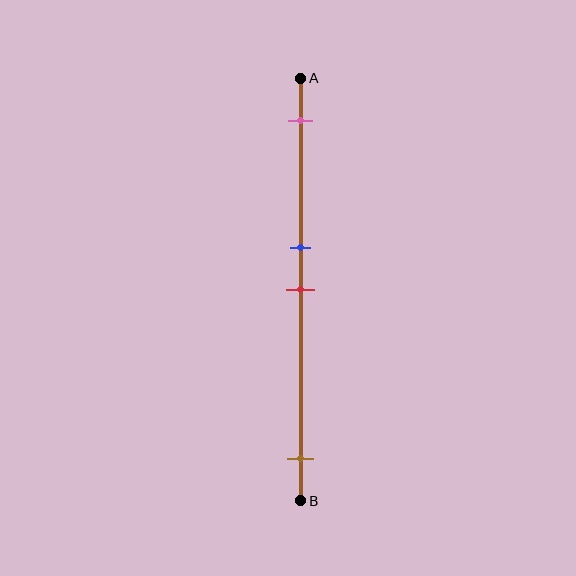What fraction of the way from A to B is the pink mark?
The pink mark is approximately 10% (0.1) of the way from A to B.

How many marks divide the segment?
There are 4 marks dividing the segment.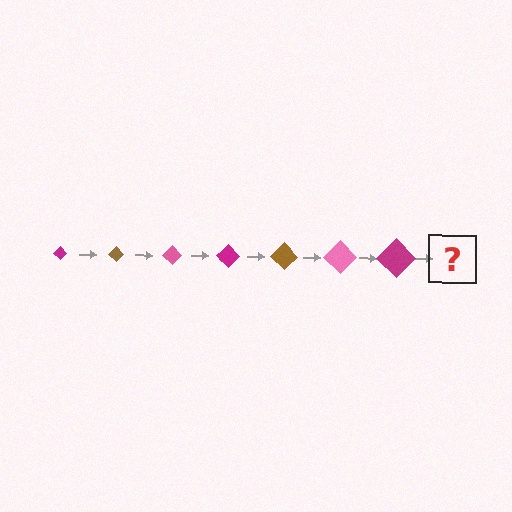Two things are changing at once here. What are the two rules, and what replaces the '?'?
The two rules are that the diamond grows larger each step and the color cycles through magenta, brown, and pink. The '?' should be a brown diamond, larger than the previous one.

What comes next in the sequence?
The next element should be a brown diamond, larger than the previous one.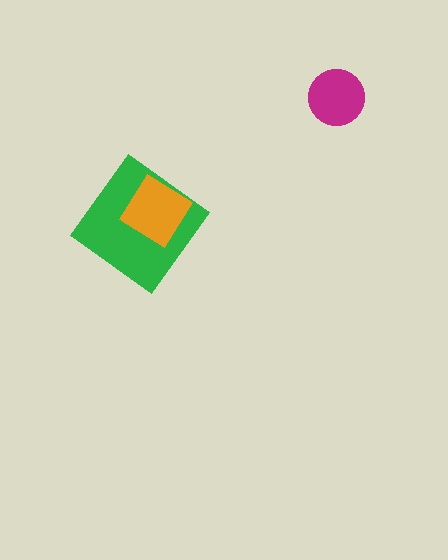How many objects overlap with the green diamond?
1 object overlaps with the green diamond.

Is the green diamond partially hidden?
Yes, it is partially covered by another shape.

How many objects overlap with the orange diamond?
1 object overlaps with the orange diamond.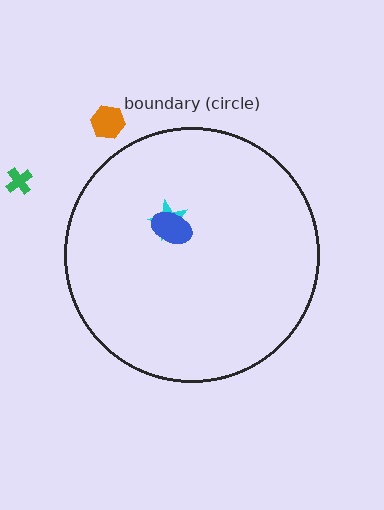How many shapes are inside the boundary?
2 inside, 2 outside.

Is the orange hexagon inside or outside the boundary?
Outside.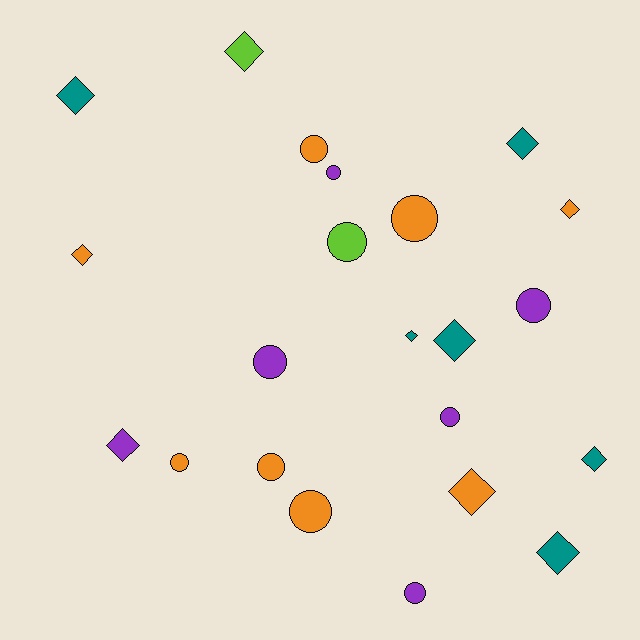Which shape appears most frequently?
Diamond, with 11 objects.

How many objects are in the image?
There are 22 objects.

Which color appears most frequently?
Orange, with 8 objects.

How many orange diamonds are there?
There are 3 orange diamonds.